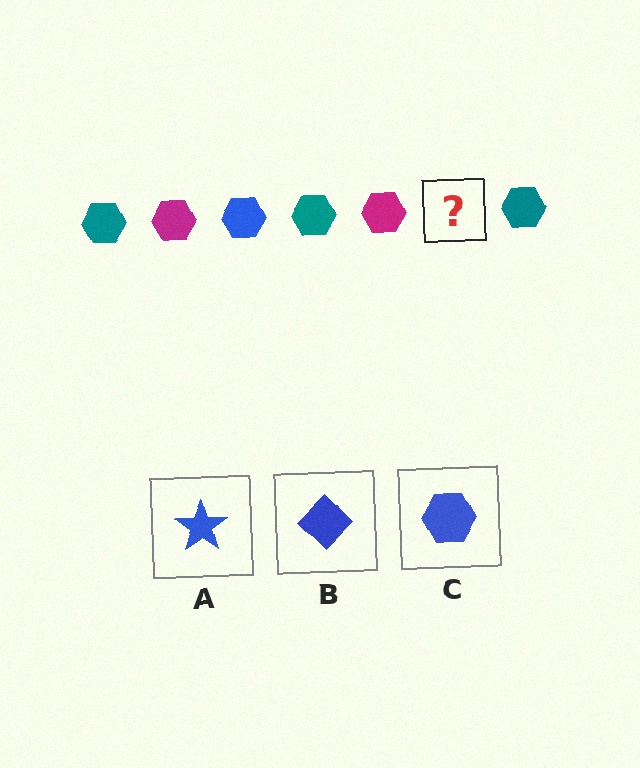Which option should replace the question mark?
Option C.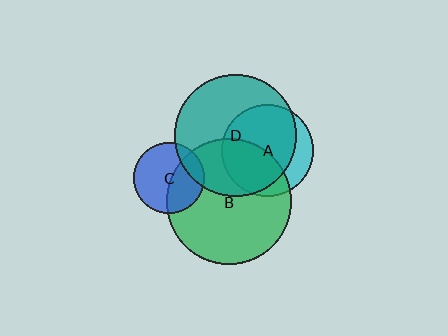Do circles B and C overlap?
Yes.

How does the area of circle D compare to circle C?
Approximately 2.9 times.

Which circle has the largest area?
Circle B (green).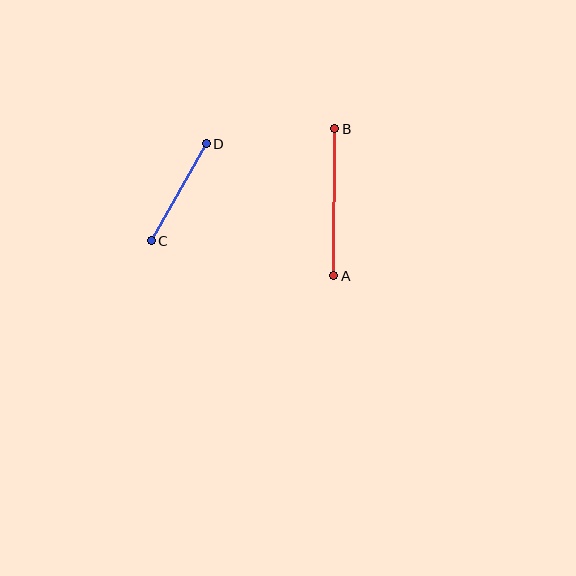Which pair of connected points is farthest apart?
Points A and B are farthest apart.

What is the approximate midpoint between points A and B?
The midpoint is at approximately (334, 202) pixels.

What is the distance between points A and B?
The distance is approximately 147 pixels.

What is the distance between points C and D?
The distance is approximately 112 pixels.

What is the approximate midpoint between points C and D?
The midpoint is at approximately (179, 192) pixels.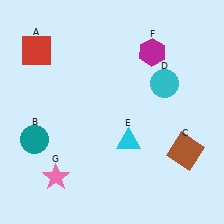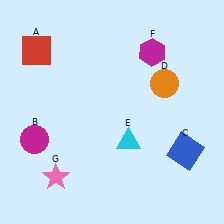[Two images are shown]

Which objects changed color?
B changed from teal to magenta. C changed from brown to blue. D changed from cyan to orange.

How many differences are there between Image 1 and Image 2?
There are 3 differences between the two images.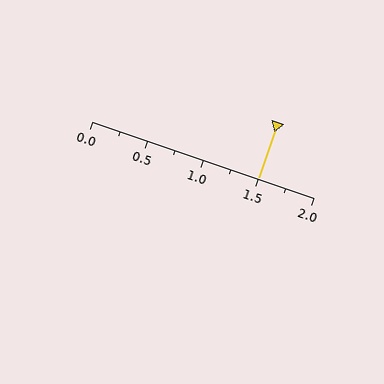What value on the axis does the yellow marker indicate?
The marker indicates approximately 1.5.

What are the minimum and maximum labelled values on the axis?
The axis runs from 0.0 to 2.0.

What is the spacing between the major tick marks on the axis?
The major ticks are spaced 0.5 apart.